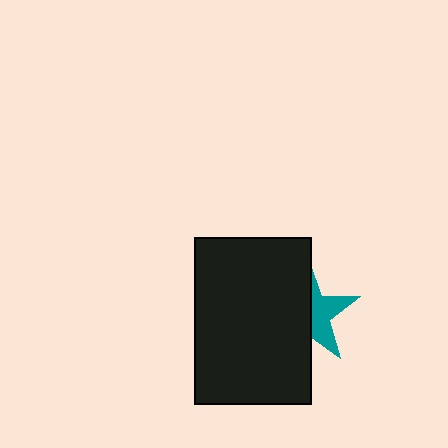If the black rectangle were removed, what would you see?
You would see the complete teal star.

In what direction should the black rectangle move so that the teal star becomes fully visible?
The black rectangle should move left. That is the shortest direction to clear the overlap and leave the teal star fully visible.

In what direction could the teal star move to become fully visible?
The teal star could move right. That would shift it out from behind the black rectangle entirely.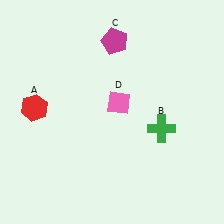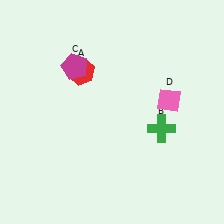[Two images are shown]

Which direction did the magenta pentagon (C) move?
The magenta pentagon (C) moved left.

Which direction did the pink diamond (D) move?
The pink diamond (D) moved right.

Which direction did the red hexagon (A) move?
The red hexagon (A) moved right.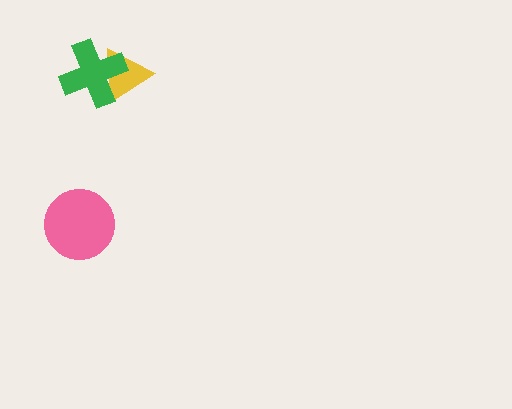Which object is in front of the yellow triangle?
The green cross is in front of the yellow triangle.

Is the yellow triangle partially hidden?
Yes, it is partially covered by another shape.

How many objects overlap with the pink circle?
0 objects overlap with the pink circle.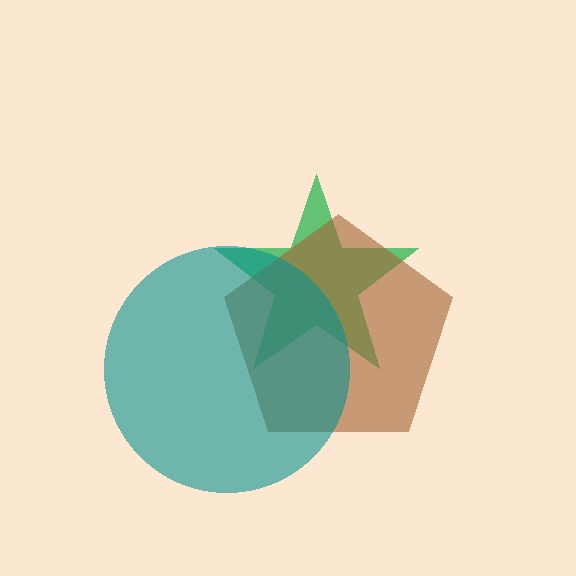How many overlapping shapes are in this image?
There are 3 overlapping shapes in the image.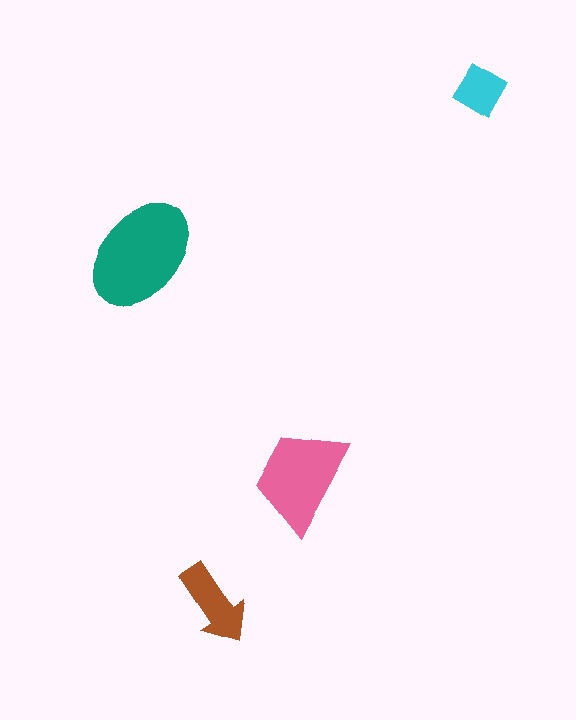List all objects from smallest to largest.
The cyan diamond, the brown arrow, the pink trapezoid, the teal ellipse.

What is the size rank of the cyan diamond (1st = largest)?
4th.